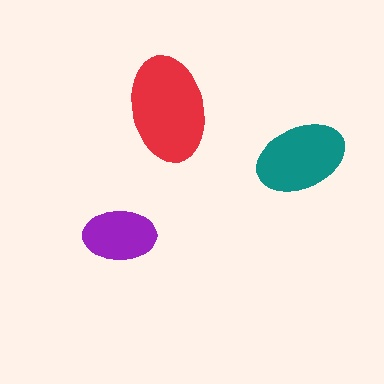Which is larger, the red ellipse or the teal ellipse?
The red one.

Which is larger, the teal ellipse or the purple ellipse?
The teal one.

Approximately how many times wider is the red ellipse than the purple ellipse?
About 1.5 times wider.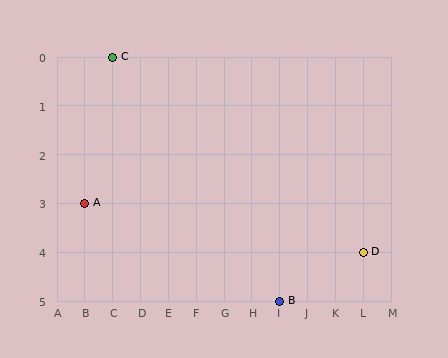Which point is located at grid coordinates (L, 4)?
Point D is at (L, 4).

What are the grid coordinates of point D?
Point D is at grid coordinates (L, 4).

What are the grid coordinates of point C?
Point C is at grid coordinates (C, 0).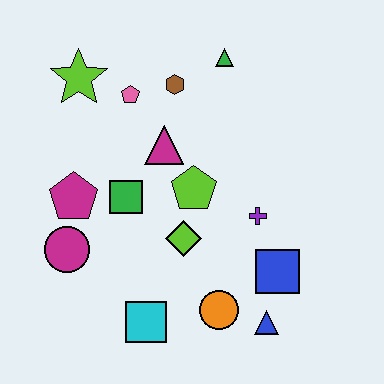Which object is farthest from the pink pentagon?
The blue triangle is farthest from the pink pentagon.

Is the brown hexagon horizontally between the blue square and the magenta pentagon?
Yes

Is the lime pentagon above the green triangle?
No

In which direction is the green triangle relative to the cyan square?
The green triangle is above the cyan square.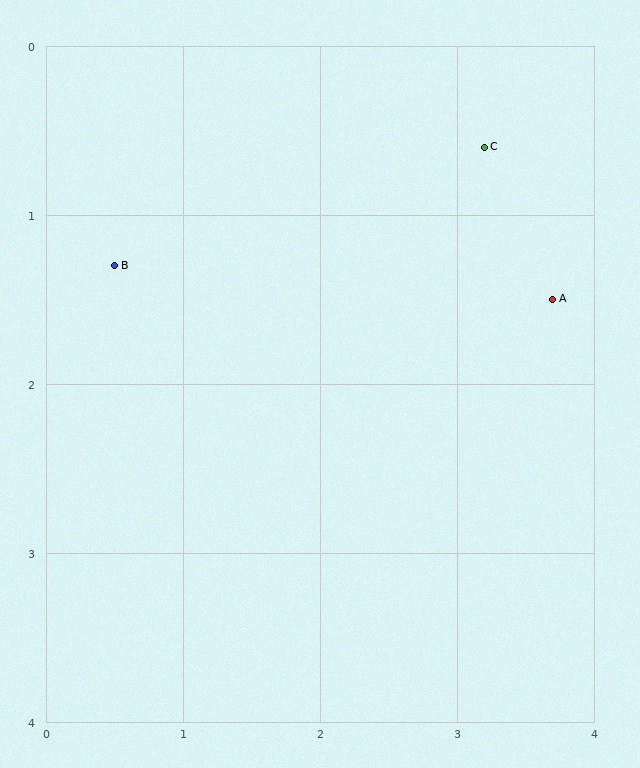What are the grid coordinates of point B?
Point B is at approximately (0.5, 1.3).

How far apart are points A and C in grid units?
Points A and C are about 1.0 grid units apart.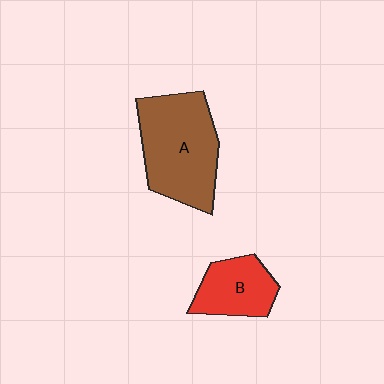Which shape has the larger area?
Shape A (brown).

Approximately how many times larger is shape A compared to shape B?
Approximately 1.9 times.